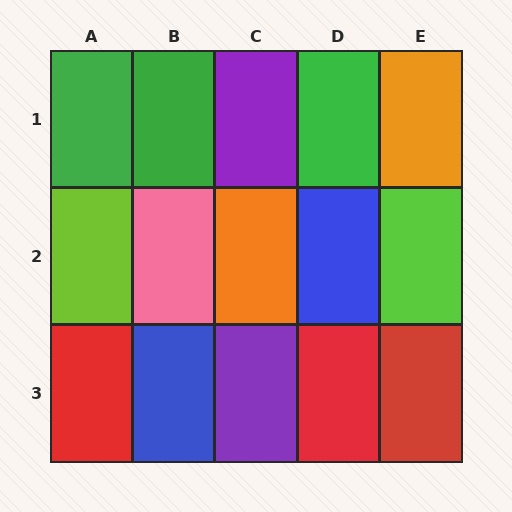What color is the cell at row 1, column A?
Green.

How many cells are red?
3 cells are red.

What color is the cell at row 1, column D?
Green.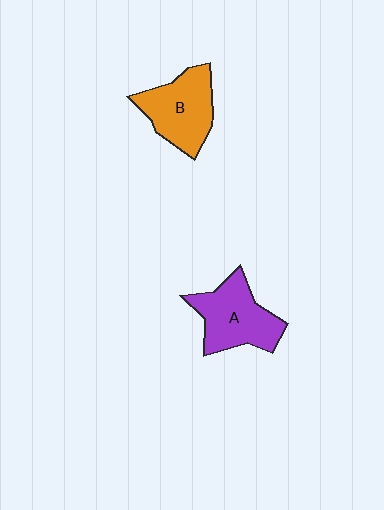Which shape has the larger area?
Shape A (purple).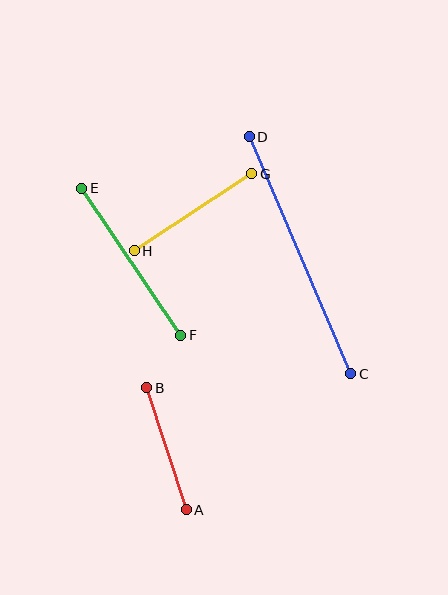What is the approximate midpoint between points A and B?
The midpoint is at approximately (166, 449) pixels.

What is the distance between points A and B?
The distance is approximately 129 pixels.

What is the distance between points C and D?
The distance is approximately 258 pixels.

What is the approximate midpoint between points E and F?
The midpoint is at approximately (131, 262) pixels.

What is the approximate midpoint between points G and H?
The midpoint is at approximately (193, 212) pixels.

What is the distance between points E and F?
The distance is approximately 177 pixels.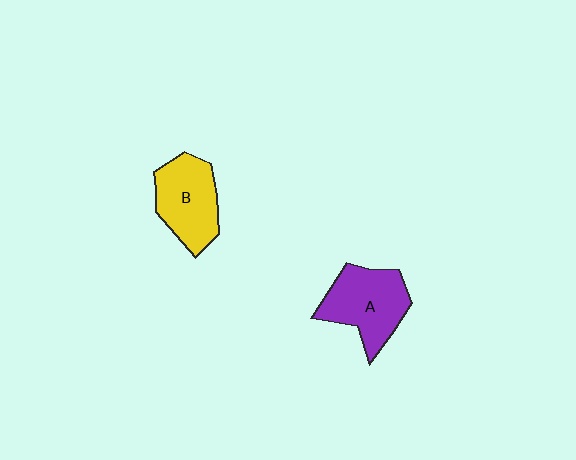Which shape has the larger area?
Shape A (purple).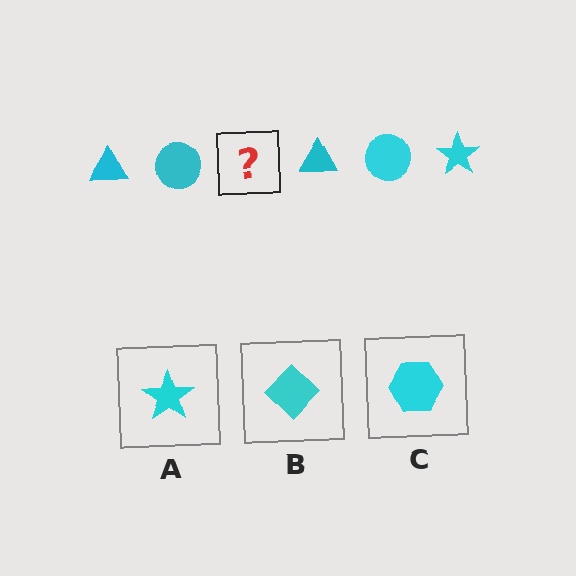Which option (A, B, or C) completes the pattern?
A.